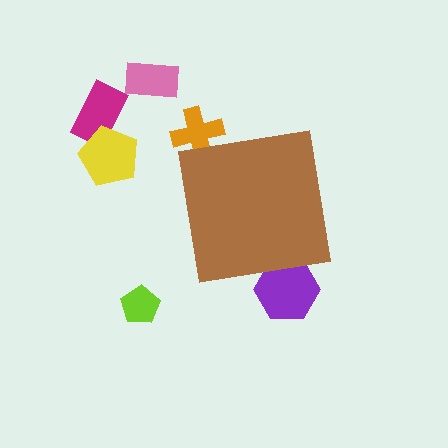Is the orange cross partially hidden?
Yes, the orange cross is partially hidden behind the brown square.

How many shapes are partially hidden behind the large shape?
2 shapes are partially hidden.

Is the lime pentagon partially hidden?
No, the lime pentagon is fully visible.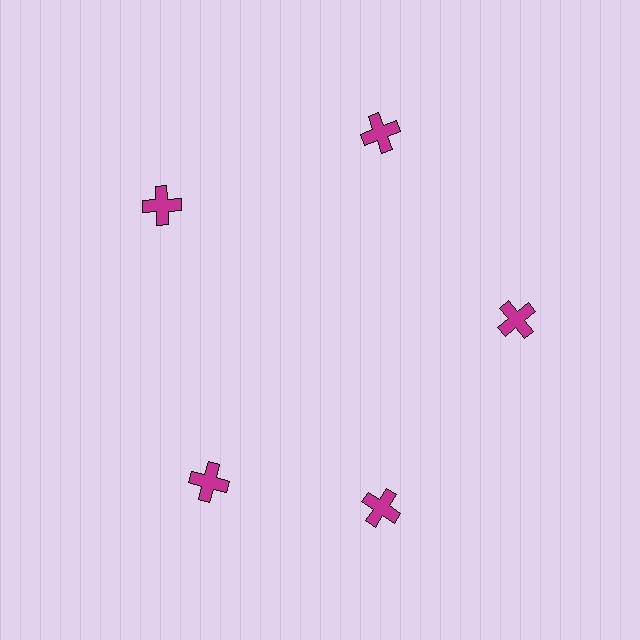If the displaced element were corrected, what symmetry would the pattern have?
It would have 5-fold rotational symmetry — the pattern would map onto itself every 72 degrees.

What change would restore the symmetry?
The symmetry would be restored by rotating it back into even spacing with its neighbors so that all 5 crosses sit at equal angles and equal distance from the center.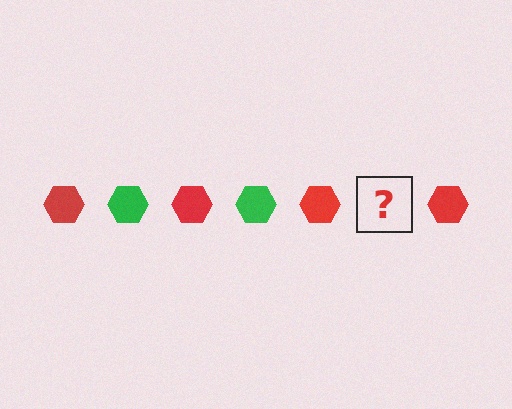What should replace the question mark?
The question mark should be replaced with a green hexagon.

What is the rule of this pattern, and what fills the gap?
The rule is that the pattern cycles through red, green hexagons. The gap should be filled with a green hexagon.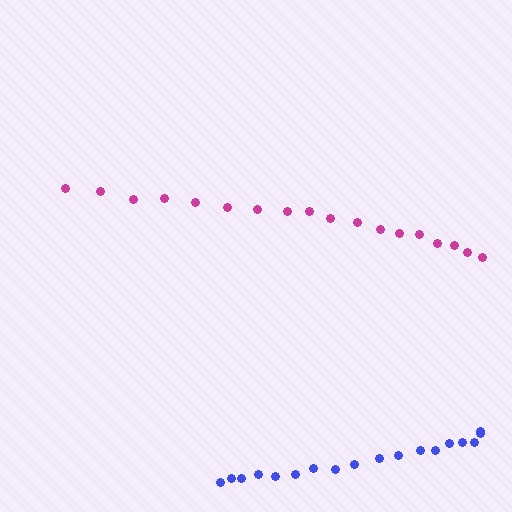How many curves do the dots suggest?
There are 2 distinct paths.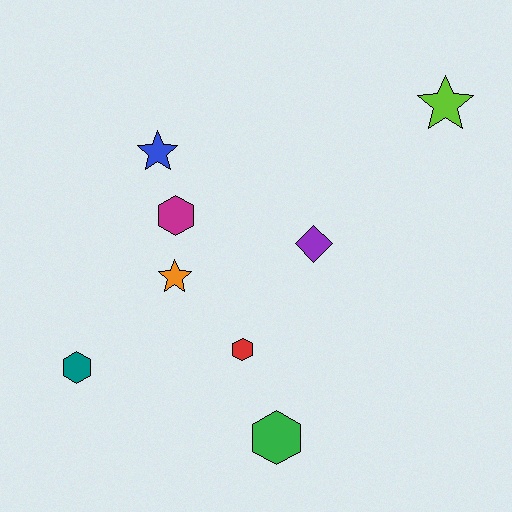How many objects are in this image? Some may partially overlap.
There are 8 objects.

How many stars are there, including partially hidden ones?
There are 3 stars.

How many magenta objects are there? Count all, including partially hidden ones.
There is 1 magenta object.